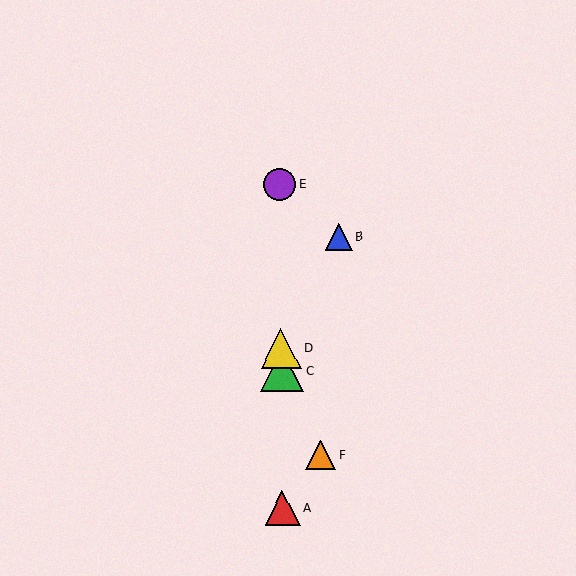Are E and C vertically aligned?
Yes, both are at x≈280.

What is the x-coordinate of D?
Object D is at x≈281.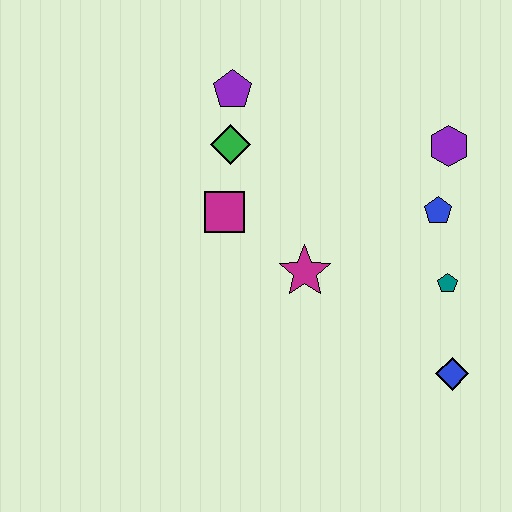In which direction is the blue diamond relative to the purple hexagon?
The blue diamond is below the purple hexagon.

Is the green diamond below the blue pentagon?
No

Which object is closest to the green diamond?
The purple pentagon is closest to the green diamond.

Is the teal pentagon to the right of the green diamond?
Yes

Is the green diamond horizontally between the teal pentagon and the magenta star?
No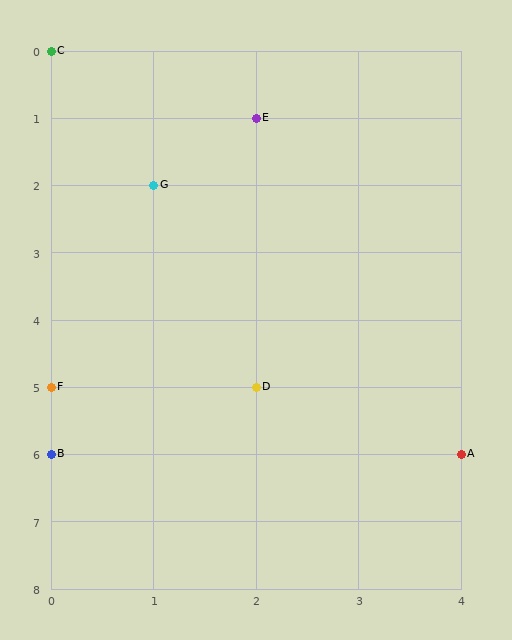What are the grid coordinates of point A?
Point A is at grid coordinates (4, 6).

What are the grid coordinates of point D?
Point D is at grid coordinates (2, 5).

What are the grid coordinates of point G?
Point G is at grid coordinates (1, 2).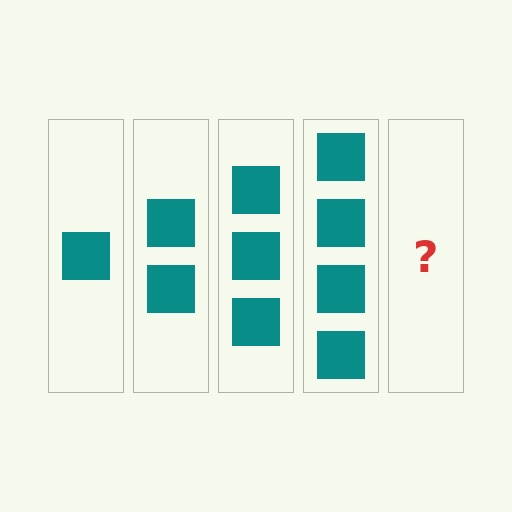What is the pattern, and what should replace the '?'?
The pattern is that each step adds one more square. The '?' should be 5 squares.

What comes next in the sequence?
The next element should be 5 squares.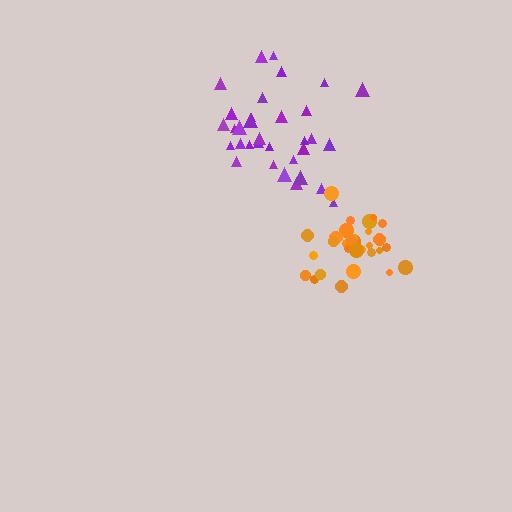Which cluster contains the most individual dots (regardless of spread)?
Purple (34).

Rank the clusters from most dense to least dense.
orange, purple.